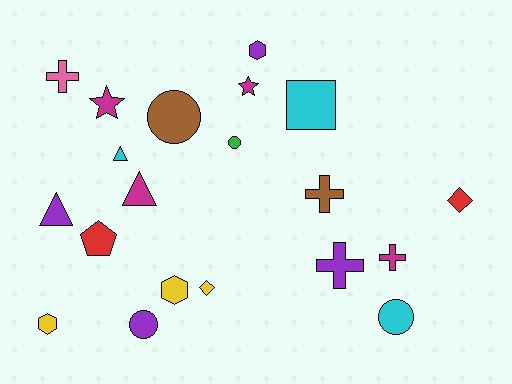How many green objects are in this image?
There is 1 green object.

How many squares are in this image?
There is 1 square.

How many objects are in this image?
There are 20 objects.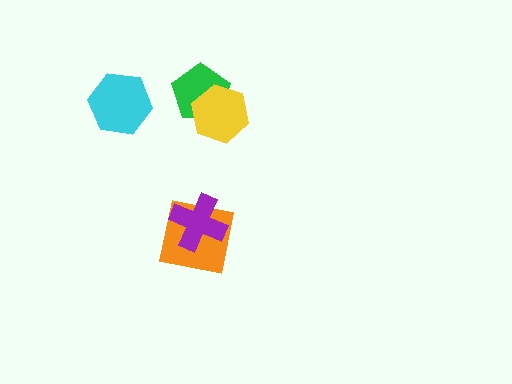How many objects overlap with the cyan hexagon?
0 objects overlap with the cyan hexagon.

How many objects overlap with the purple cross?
1 object overlaps with the purple cross.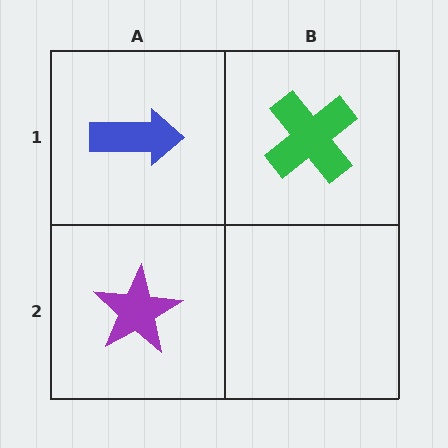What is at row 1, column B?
A green cross.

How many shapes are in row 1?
2 shapes.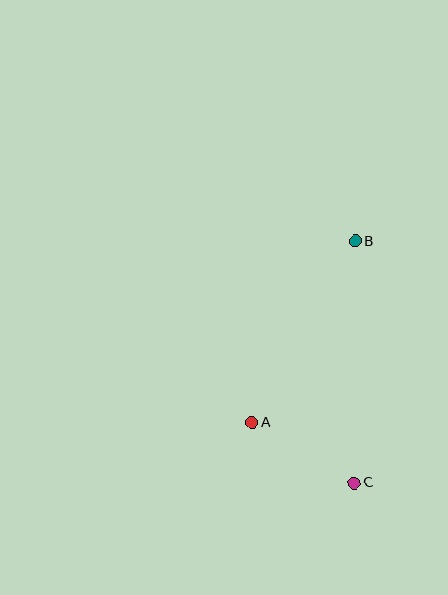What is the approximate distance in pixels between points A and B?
The distance between A and B is approximately 209 pixels.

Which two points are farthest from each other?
Points B and C are farthest from each other.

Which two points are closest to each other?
Points A and C are closest to each other.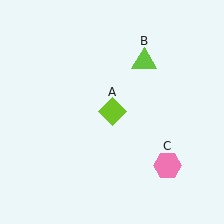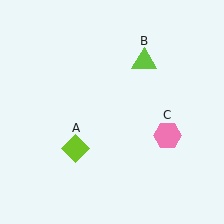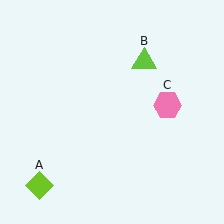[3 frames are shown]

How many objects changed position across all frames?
2 objects changed position: lime diamond (object A), pink hexagon (object C).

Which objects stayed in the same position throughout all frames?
Lime triangle (object B) remained stationary.